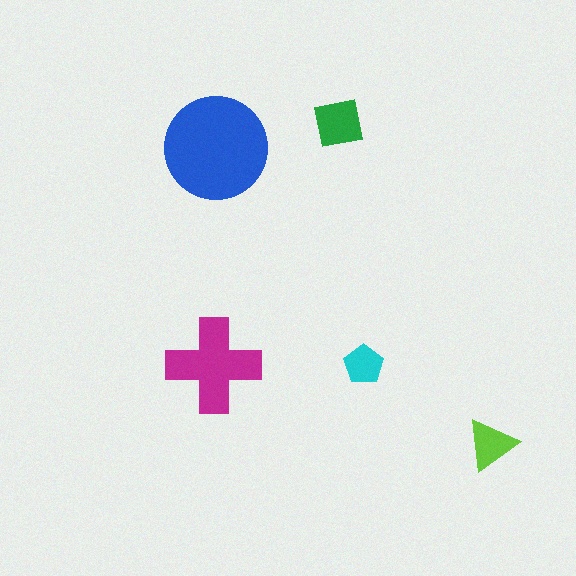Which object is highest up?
The green square is topmost.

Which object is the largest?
The blue circle.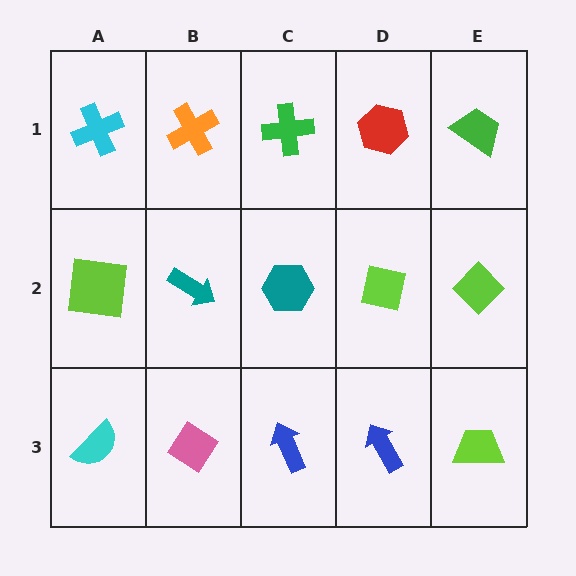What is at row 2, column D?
A lime square.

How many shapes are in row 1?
5 shapes.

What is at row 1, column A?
A cyan cross.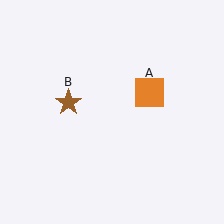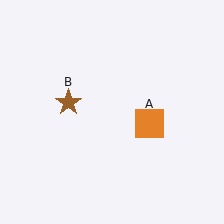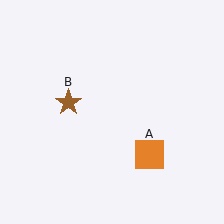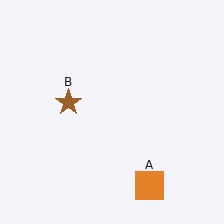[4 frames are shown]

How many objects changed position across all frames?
1 object changed position: orange square (object A).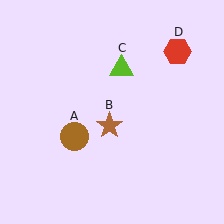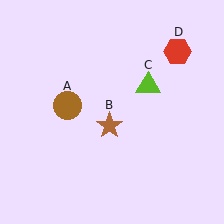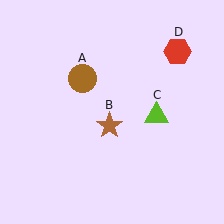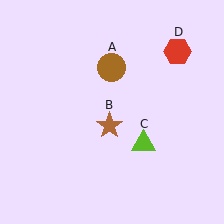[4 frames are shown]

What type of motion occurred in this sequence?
The brown circle (object A), lime triangle (object C) rotated clockwise around the center of the scene.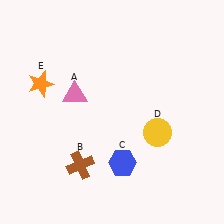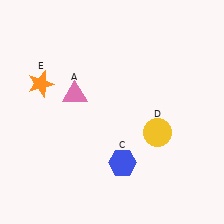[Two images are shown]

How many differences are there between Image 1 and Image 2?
There is 1 difference between the two images.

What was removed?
The brown cross (B) was removed in Image 2.